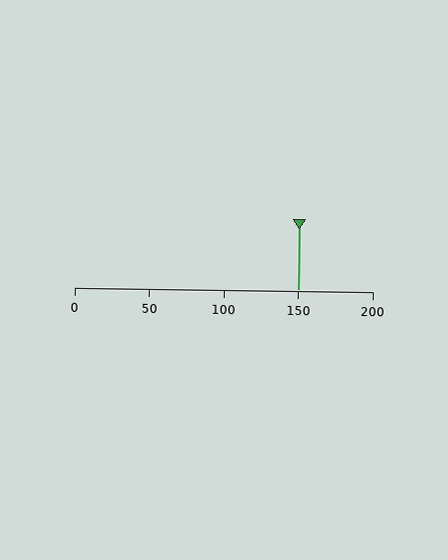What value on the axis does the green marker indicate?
The marker indicates approximately 150.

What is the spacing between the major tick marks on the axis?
The major ticks are spaced 50 apart.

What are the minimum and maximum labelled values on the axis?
The axis runs from 0 to 200.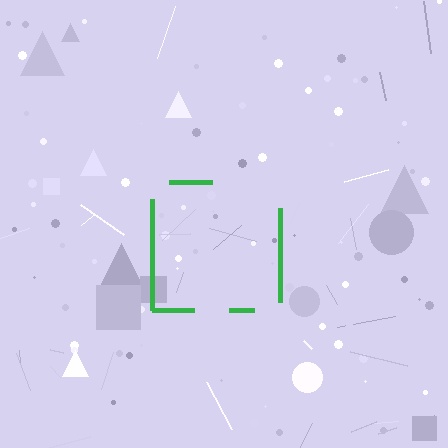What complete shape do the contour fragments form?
The contour fragments form a square.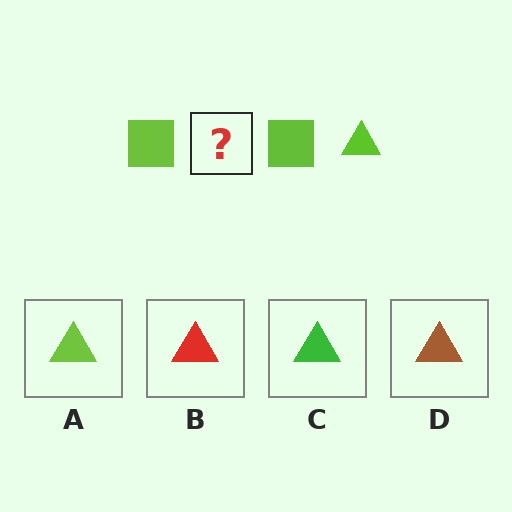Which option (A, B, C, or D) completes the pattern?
A.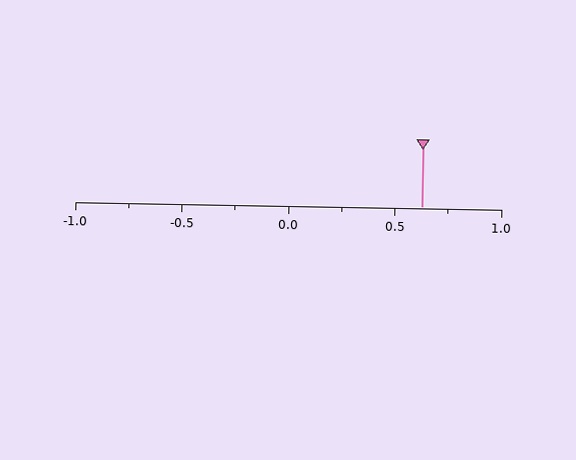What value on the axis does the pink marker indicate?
The marker indicates approximately 0.62.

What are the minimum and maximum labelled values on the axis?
The axis runs from -1.0 to 1.0.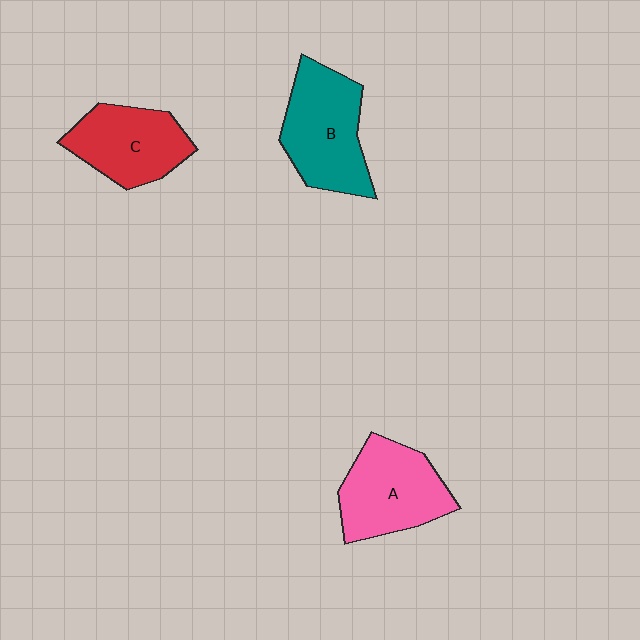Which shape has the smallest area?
Shape C (red).